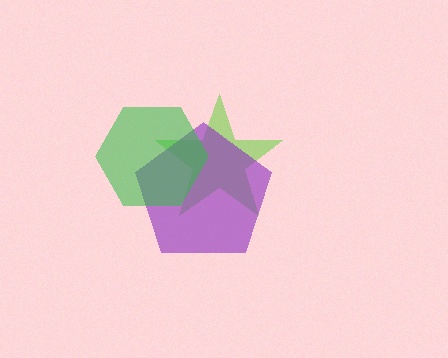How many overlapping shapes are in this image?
There are 3 overlapping shapes in the image.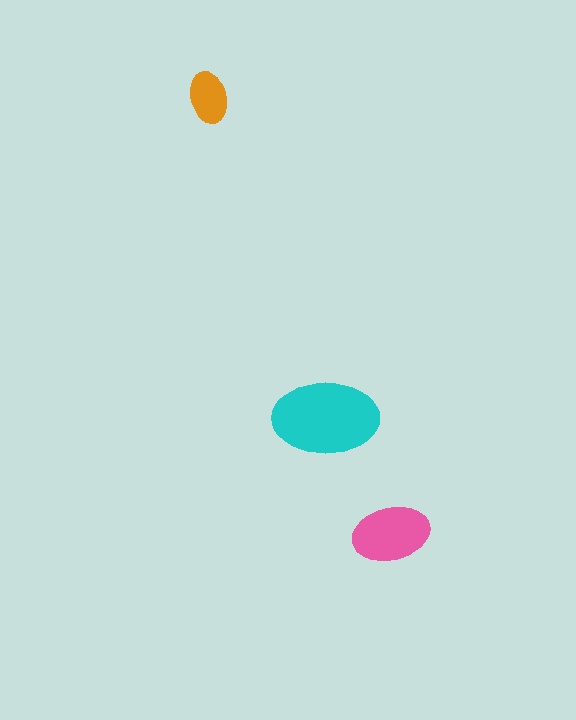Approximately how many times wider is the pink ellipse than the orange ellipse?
About 1.5 times wider.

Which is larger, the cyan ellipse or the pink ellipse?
The cyan one.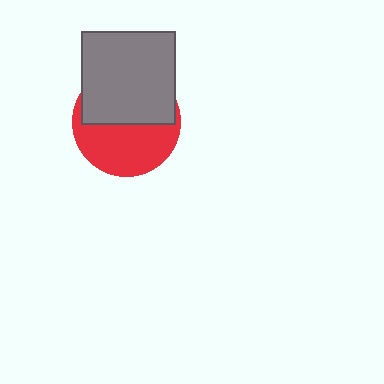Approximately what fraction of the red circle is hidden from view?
Roughly 50% of the red circle is hidden behind the gray square.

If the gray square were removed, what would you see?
You would see the complete red circle.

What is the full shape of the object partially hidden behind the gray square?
The partially hidden object is a red circle.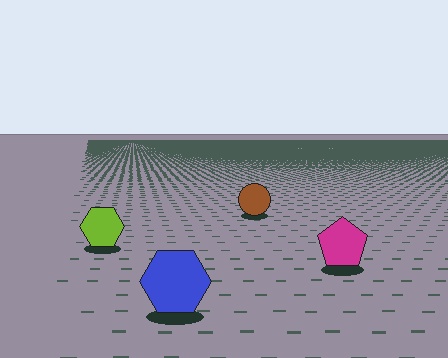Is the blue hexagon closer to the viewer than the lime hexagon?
Yes. The blue hexagon is closer — you can tell from the texture gradient: the ground texture is coarser near it.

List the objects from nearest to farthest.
From nearest to farthest: the blue hexagon, the magenta pentagon, the lime hexagon, the brown circle.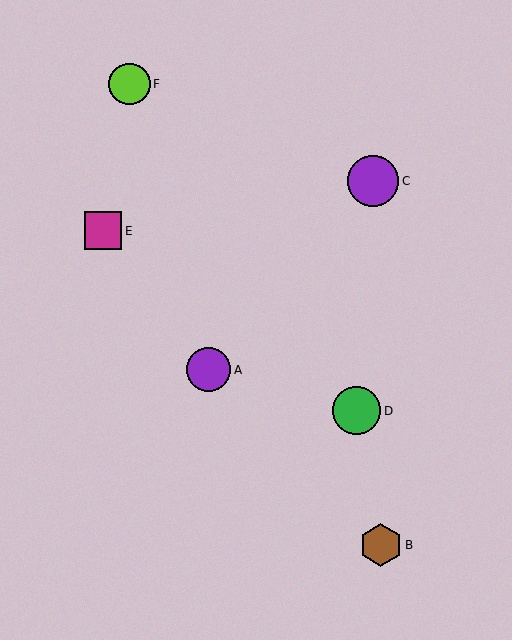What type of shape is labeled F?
Shape F is a lime circle.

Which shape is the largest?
The purple circle (labeled C) is the largest.